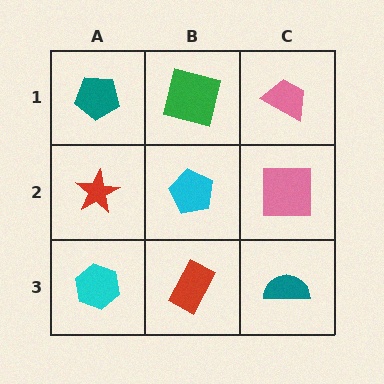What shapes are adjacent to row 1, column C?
A pink square (row 2, column C), a green square (row 1, column B).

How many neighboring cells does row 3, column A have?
2.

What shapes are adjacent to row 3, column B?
A cyan pentagon (row 2, column B), a cyan hexagon (row 3, column A), a teal semicircle (row 3, column C).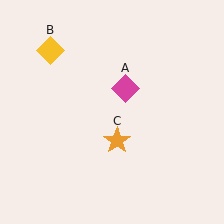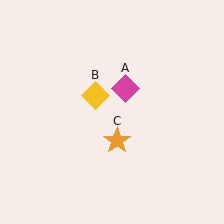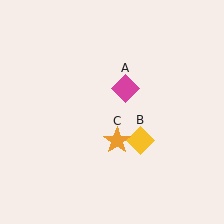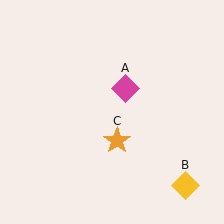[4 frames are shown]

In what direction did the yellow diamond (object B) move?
The yellow diamond (object B) moved down and to the right.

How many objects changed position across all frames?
1 object changed position: yellow diamond (object B).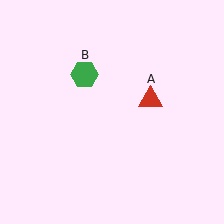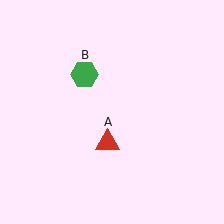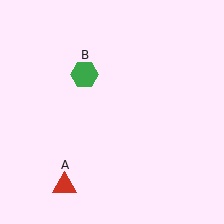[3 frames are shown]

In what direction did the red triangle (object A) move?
The red triangle (object A) moved down and to the left.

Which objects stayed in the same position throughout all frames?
Green hexagon (object B) remained stationary.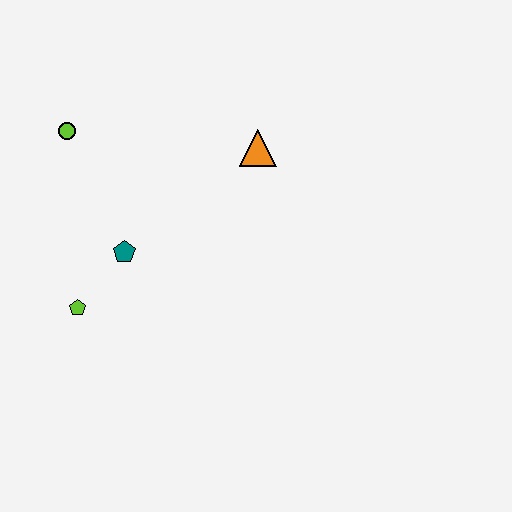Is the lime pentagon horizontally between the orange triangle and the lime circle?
Yes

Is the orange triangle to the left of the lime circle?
No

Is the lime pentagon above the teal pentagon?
No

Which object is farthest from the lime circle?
The orange triangle is farthest from the lime circle.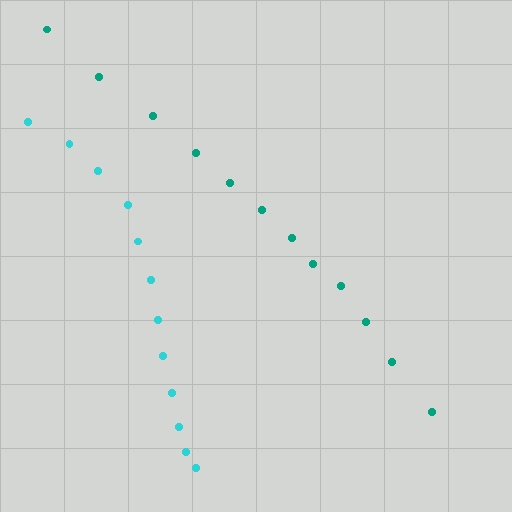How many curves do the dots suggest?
There are 2 distinct paths.